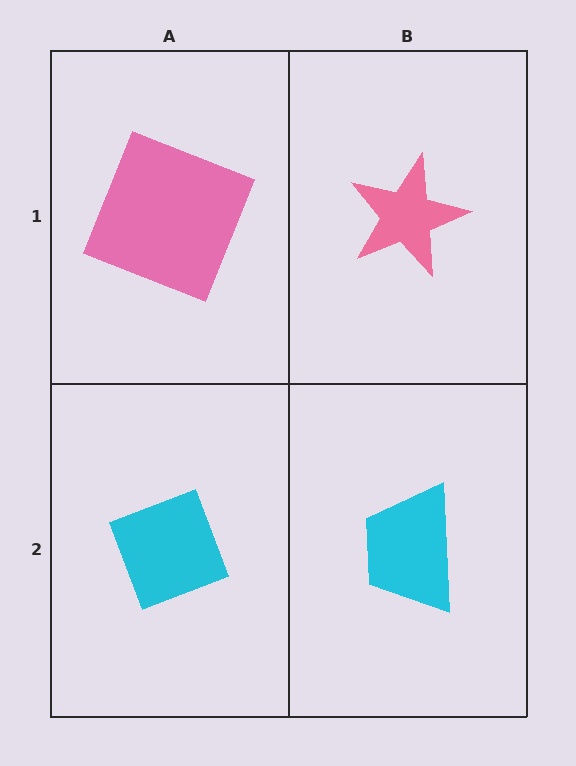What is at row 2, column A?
A cyan diamond.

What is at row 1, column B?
A pink star.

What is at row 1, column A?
A pink square.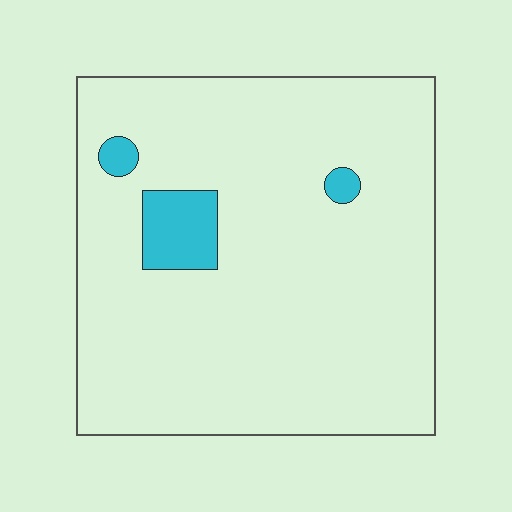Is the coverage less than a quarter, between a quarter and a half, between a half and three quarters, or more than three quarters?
Less than a quarter.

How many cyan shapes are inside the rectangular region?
3.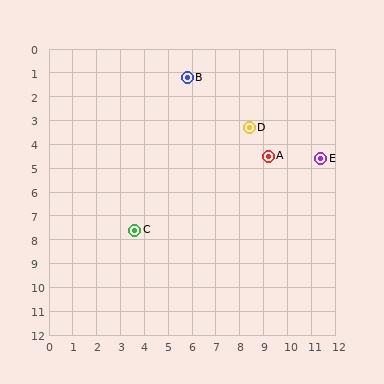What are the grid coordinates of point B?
Point B is at approximately (5.8, 1.2).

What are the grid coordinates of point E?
Point E is at approximately (11.4, 4.6).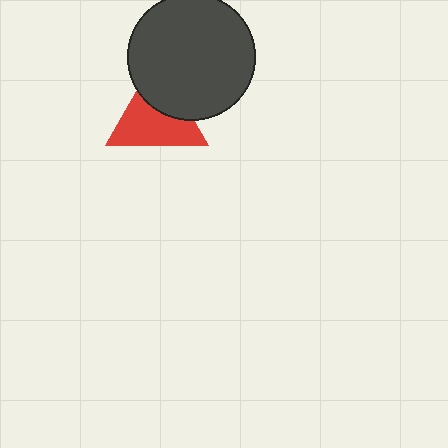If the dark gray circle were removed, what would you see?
You would see the complete red triangle.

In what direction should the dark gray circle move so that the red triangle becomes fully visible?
The dark gray circle should move up. That is the shortest direction to clear the overlap and leave the red triangle fully visible.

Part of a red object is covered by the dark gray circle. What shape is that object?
It is a triangle.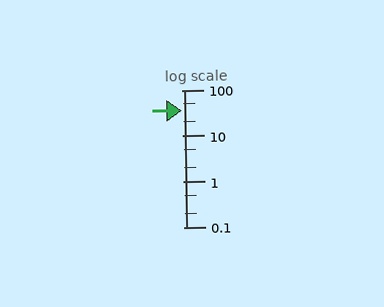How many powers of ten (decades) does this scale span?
The scale spans 3 decades, from 0.1 to 100.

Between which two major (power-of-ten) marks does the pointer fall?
The pointer is between 10 and 100.